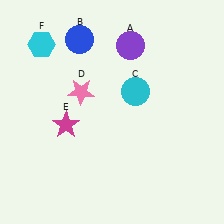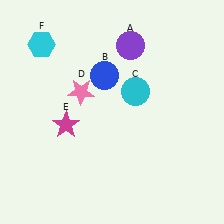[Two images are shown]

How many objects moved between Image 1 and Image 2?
1 object moved between the two images.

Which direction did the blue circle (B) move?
The blue circle (B) moved down.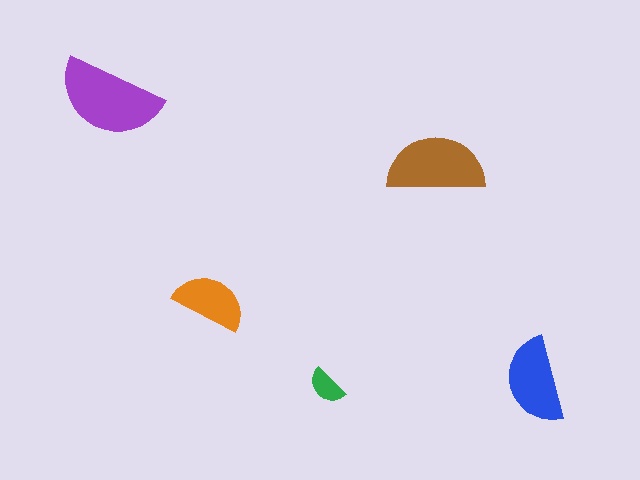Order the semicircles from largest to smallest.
the purple one, the brown one, the blue one, the orange one, the green one.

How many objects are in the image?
There are 5 objects in the image.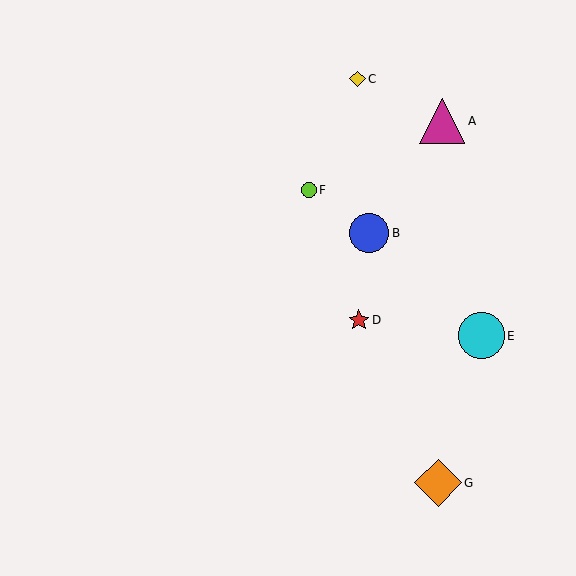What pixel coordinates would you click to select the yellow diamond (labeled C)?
Click at (358, 79) to select the yellow diamond C.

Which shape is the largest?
The orange diamond (labeled G) is the largest.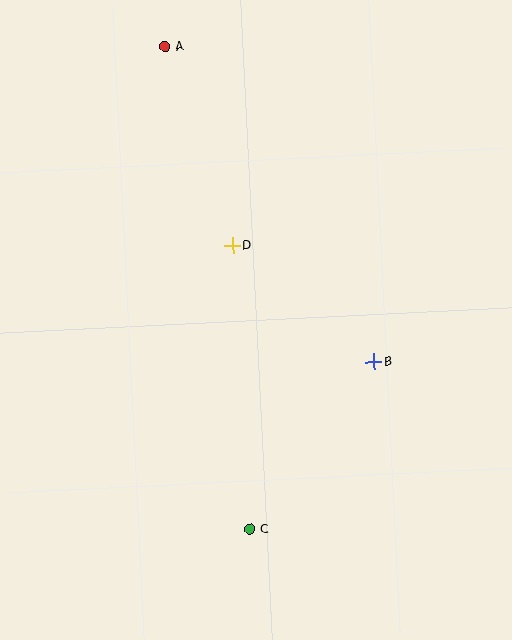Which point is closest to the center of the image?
Point D at (232, 246) is closest to the center.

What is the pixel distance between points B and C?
The distance between B and C is 208 pixels.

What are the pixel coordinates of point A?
Point A is at (165, 47).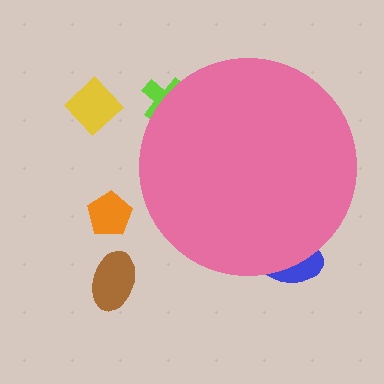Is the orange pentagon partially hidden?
No, the orange pentagon is fully visible.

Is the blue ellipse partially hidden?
Yes, the blue ellipse is partially hidden behind the pink circle.